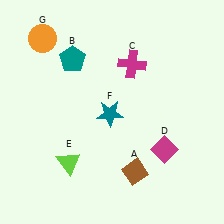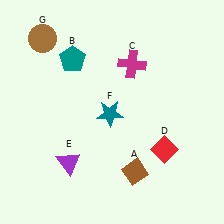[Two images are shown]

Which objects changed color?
D changed from magenta to red. E changed from lime to purple. G changed from orange to brown.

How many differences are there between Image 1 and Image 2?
There are 3 differences between the two images.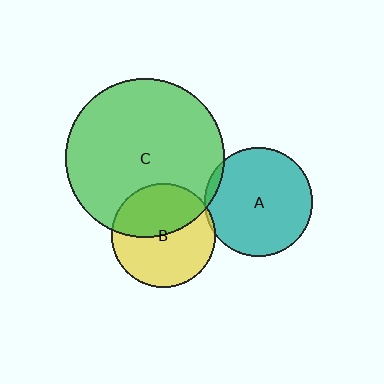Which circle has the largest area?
Circle C (green).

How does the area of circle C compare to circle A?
Approximately 2.2 times.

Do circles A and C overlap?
Yes.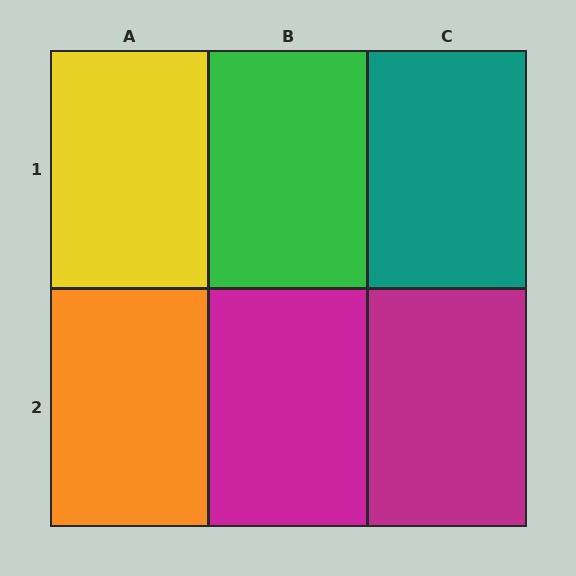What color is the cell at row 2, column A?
Orange.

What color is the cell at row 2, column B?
Magenta.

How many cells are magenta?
2 cells are magenta.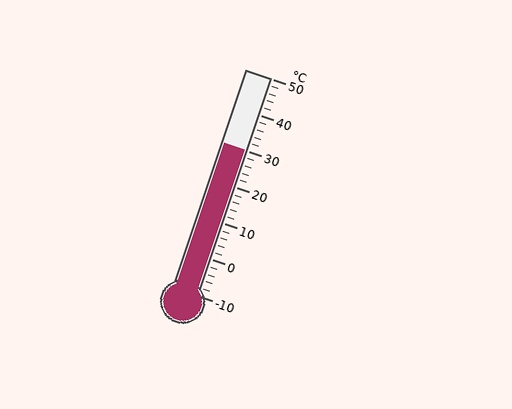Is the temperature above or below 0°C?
The temperature is above 0°C.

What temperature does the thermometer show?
The thermometer shows approximately 30°C.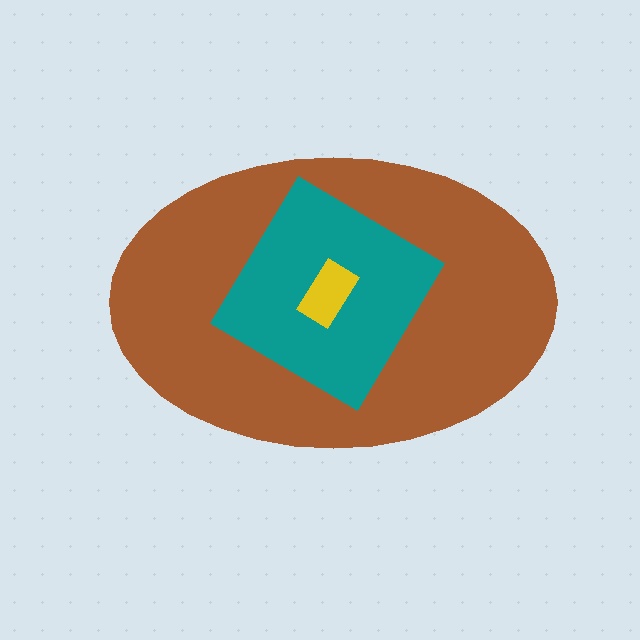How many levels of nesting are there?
3.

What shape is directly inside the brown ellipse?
The teal diamond.